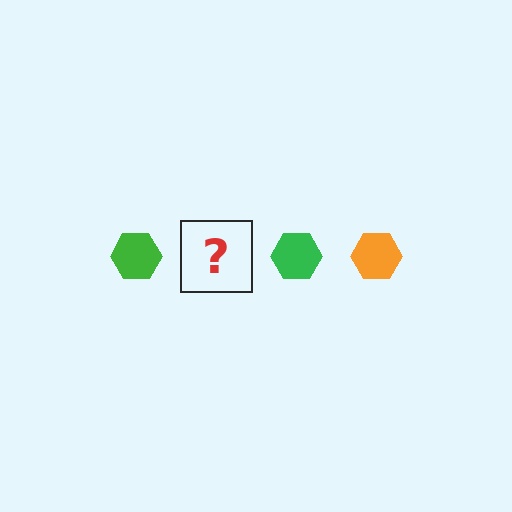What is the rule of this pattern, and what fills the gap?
The rule is that the pattern cycles through green, orange hexagons. The gap should be filled with an orange hexagon.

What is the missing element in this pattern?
The missing element is an orange hexagon.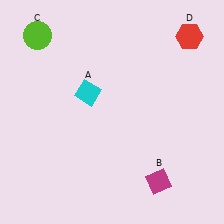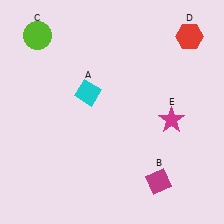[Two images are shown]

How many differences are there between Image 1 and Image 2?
There is 1 difference between the two images.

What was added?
A magenta star (E) was added in Image 2.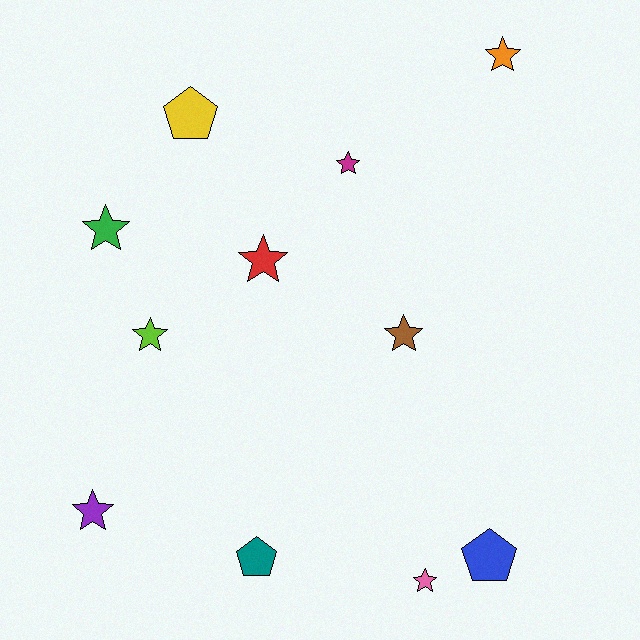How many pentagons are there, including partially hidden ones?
There are 3 pentagons.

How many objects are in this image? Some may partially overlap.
There are 11 objects.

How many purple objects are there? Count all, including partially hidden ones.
There is 1 purple object.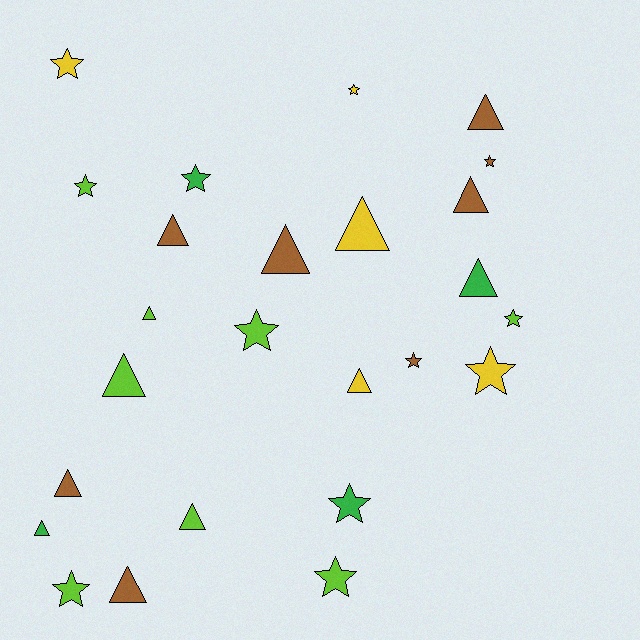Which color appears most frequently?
Brown, with 8 objects.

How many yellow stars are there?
There are 3 yellow stars.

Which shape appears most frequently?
Triangle, with 13 objects.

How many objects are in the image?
There are 25 objects.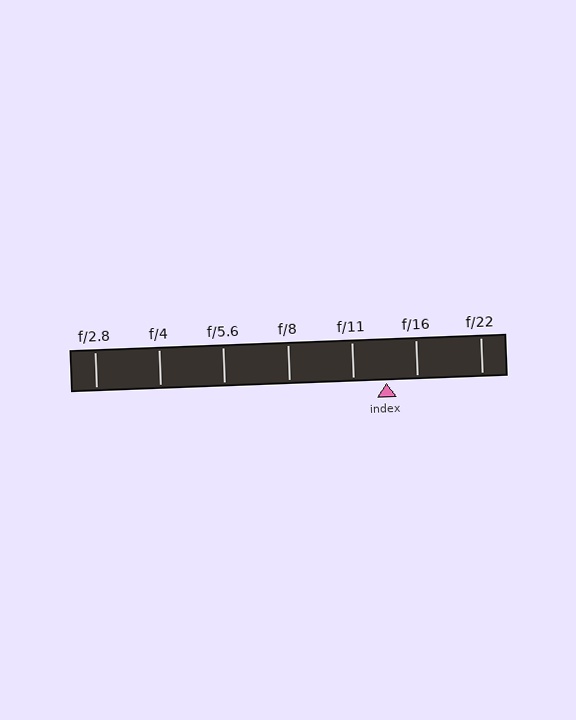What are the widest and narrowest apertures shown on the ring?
The widest aperture shown is f/2.8 and the narrowest is f/22.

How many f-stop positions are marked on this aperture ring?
There are 7 f-stop positions marked.